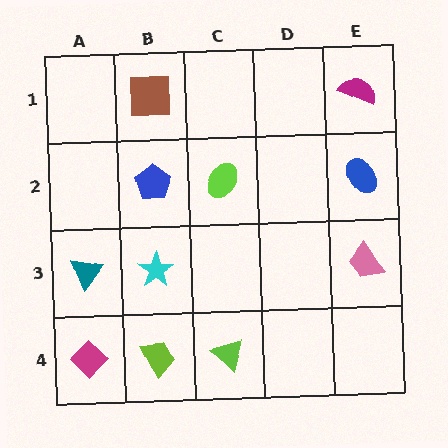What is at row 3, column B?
A cyan star.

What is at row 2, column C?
A lime ellipse.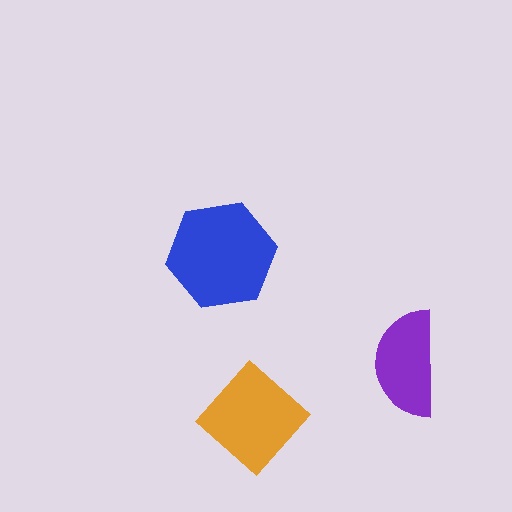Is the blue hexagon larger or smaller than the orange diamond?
Larger.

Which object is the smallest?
The purple semicircle.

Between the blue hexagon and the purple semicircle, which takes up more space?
The blue hexagon.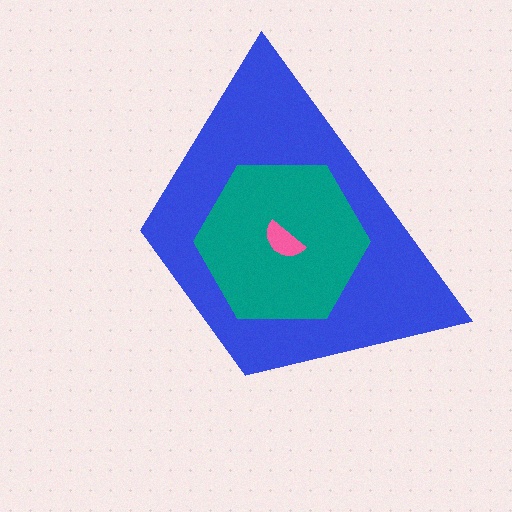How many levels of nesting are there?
3.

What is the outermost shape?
The blue trapezoid.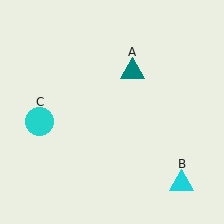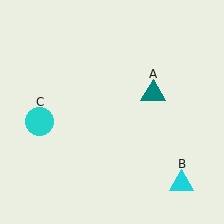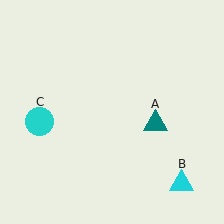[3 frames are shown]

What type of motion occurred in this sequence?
The teal triangle (object A) rotated clockwise around the center of the scene.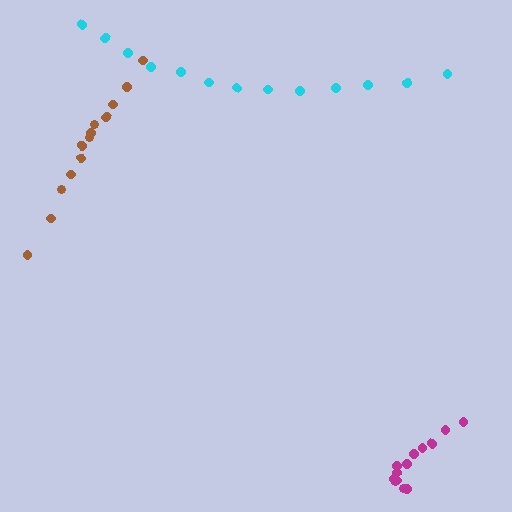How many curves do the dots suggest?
There are 3 distinct paths.